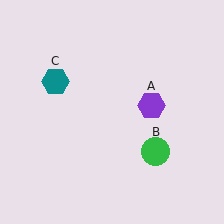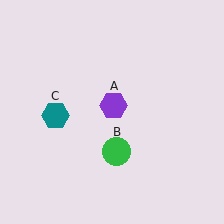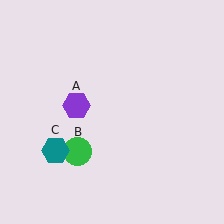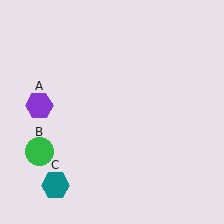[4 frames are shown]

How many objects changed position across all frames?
3 objects changed position: purple hexagon (object A), green circle (object B), teal hexagon (object C).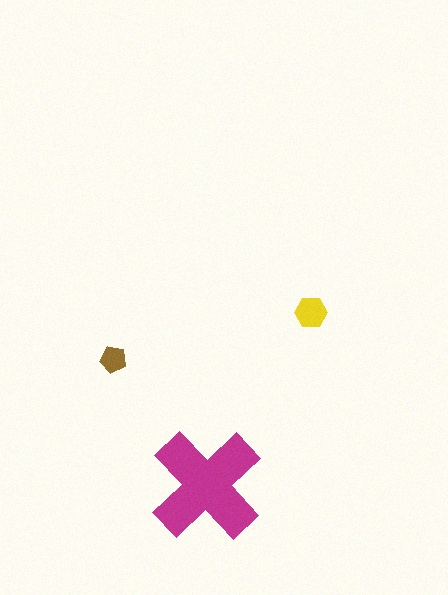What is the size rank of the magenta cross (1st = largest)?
1st.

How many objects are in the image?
There are 3 objects in the image.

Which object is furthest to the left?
The brown pentagon is leftmost.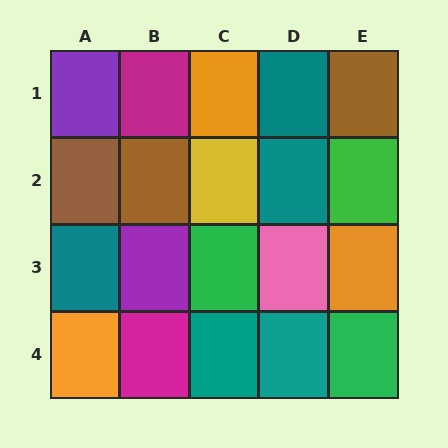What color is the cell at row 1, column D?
Teal.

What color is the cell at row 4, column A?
Orange.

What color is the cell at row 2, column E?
Green.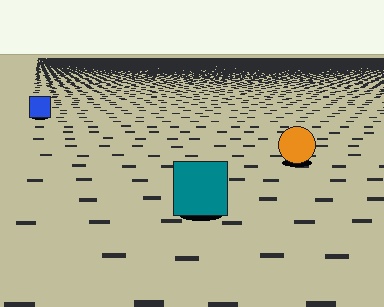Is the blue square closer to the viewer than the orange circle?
No. The orange circle is closer — you can tell from the texture gradient: the ground texture is coarser near it.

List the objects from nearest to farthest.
From nearest to farthest: the teal square, the orange circle, the blue square.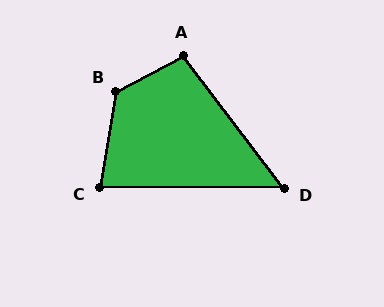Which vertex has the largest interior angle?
B, at approximately 127 degrees.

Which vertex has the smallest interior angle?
D, at approximately 53 degrees.